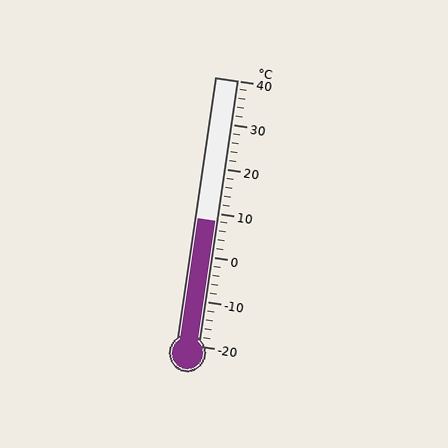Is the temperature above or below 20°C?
The temperature is below 20°C.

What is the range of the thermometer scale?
The thermometer scale ranges from -20°C to 40°C.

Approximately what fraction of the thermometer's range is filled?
The thermometer is filled to approximately 45% of its range.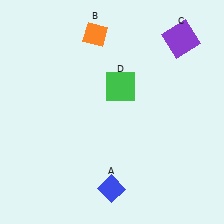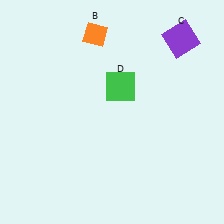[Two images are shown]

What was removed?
The blue diamond (A) was removed in Image 2.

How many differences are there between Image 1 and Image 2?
There is 1 difference between the two images.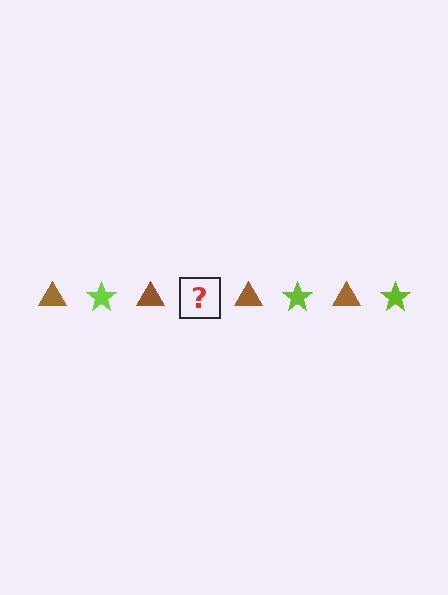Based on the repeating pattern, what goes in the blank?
The blank should be a lime star.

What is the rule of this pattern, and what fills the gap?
The rule is that the pattern alternates between brown triangle and lime star. The gap should be filled with a lime star.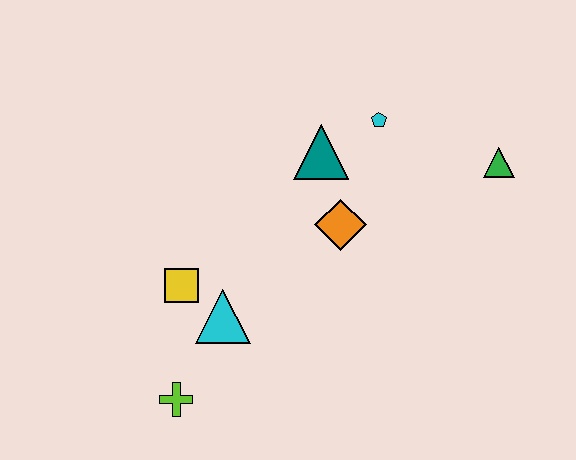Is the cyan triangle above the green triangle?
No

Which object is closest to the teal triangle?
The cyan pentagon is closest to the teal triangle.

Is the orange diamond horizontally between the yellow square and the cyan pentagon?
Yes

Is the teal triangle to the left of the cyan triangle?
No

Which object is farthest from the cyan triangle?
The green triangle is farthest from the cyan triangle.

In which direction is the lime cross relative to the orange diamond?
The lime cross is below the orange diamond.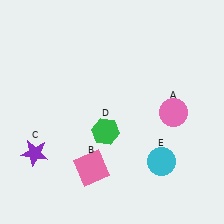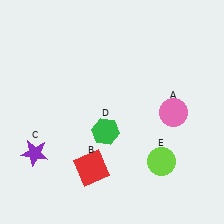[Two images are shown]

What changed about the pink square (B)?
In Image 1, B is pink. In Image 2, it changed to red.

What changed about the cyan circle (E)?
In Image 1, E is cyan. In Image 2, it changed to lime.